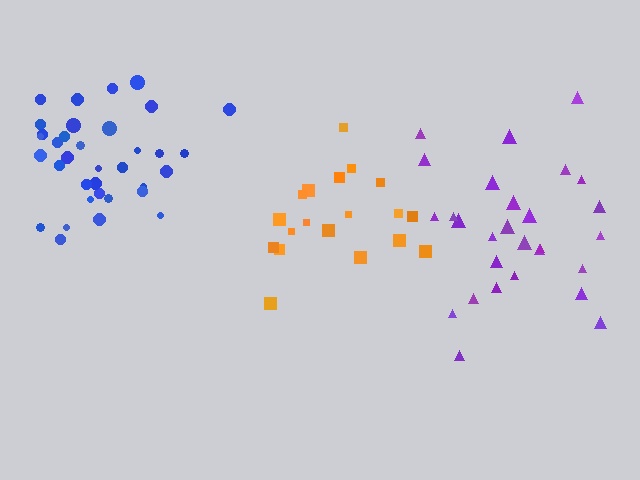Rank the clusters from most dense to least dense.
blue, purple, orange.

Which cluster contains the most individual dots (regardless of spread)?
Blue (35).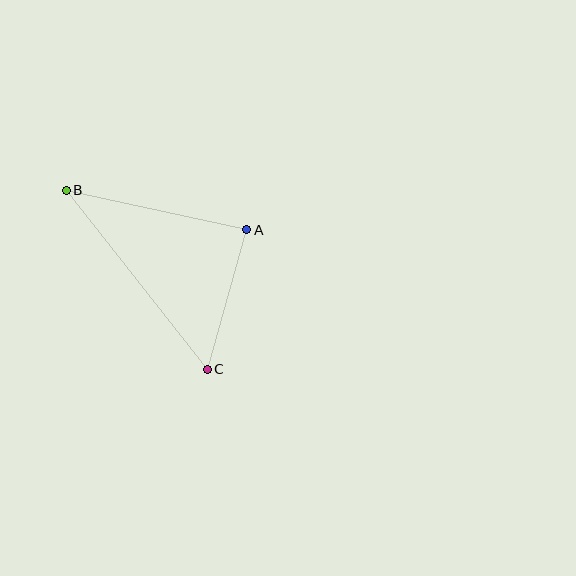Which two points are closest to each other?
Points A and C are closest to each other.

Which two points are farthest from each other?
Points B and C are farthest from each other.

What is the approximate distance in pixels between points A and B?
The distance between A and B is approximately 185 pixels.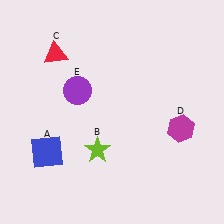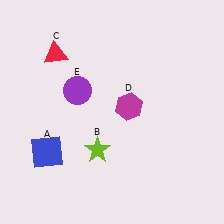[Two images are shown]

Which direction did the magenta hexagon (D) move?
The magenta hexagon (D) moved left.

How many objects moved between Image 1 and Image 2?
1 object moved between the two images.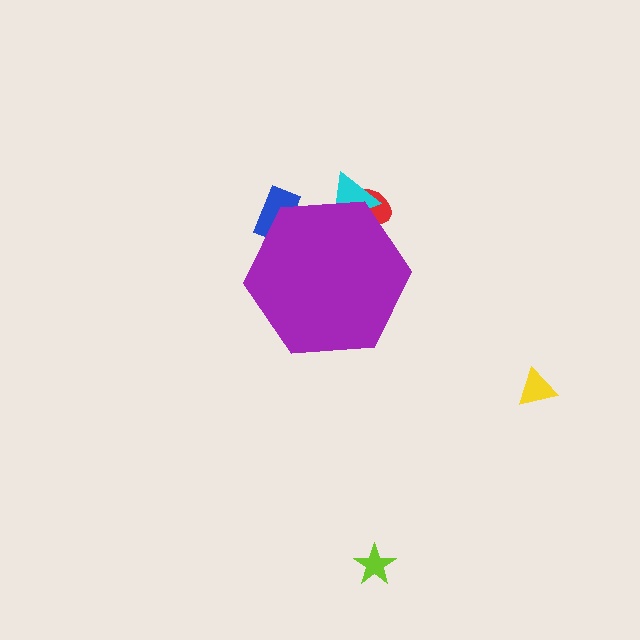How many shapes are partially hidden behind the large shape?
3 shapes are partially hidden.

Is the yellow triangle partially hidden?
No, the yellow triangle is fully visible.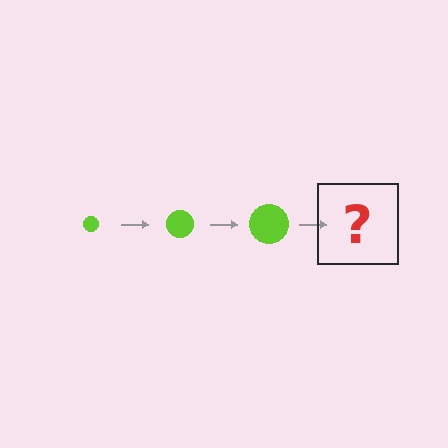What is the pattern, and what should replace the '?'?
The pattern is that the circle gets progressively larger each step. The '?' should be a lime circle, larger than the previous one.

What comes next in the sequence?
The next element should be a lime circle, larger than the previous one.